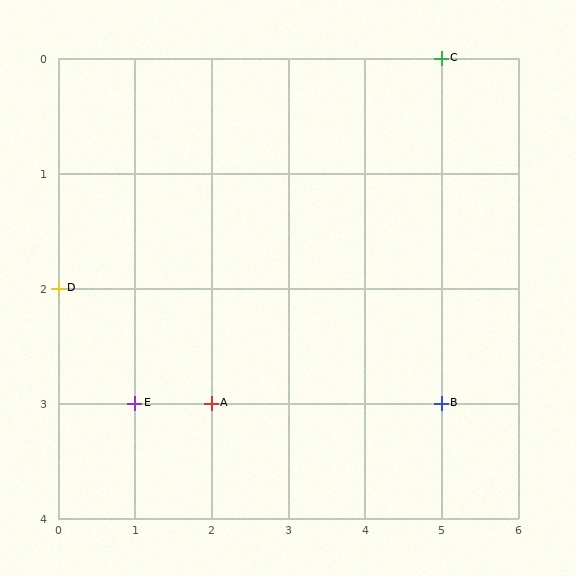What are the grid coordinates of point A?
Point A is at grid coordinates (2, 3).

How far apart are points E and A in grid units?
Points E and A are 1 column apart.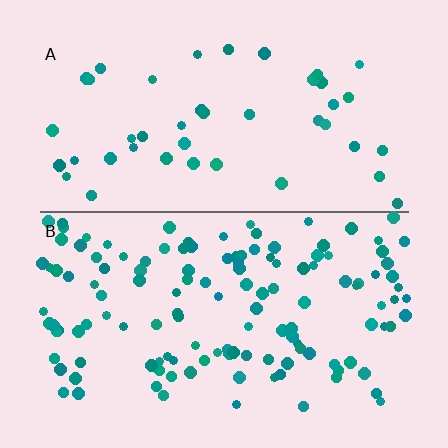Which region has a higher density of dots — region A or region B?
B (the bottom).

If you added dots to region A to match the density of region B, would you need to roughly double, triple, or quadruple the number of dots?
Approximately triple.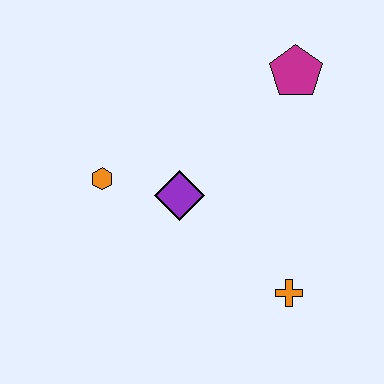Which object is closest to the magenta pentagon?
The purple diamond is closest to the magenta pentagon.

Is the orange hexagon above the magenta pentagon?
No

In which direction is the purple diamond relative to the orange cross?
The purple diamond is to the left of the orange cross.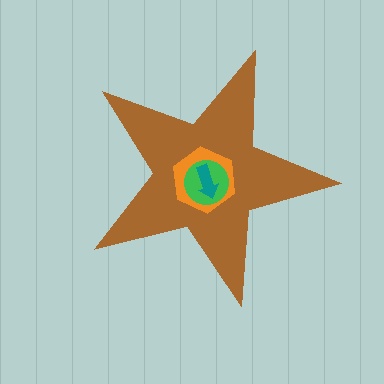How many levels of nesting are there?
4.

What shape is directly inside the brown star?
The orange hexagon.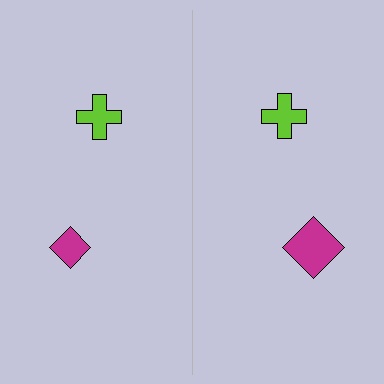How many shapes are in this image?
There are 4 shapes in this image.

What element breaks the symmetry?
The magenta diamond on the right side has a different size than its mirror counterpart.